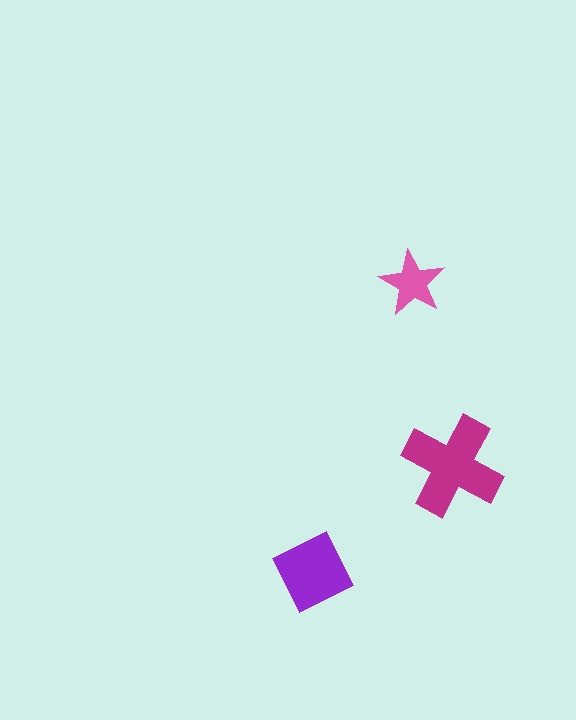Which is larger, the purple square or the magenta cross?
The magenta cross.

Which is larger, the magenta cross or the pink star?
The magenta cross.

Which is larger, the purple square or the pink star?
The purple square.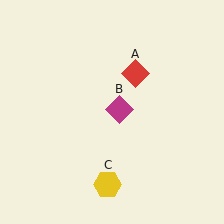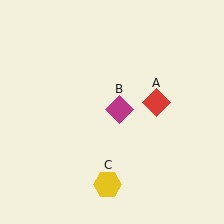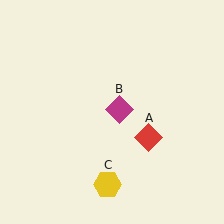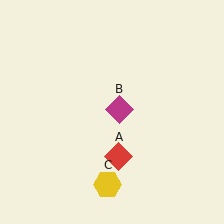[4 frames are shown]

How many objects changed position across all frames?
1 object changed position: red diamond (object A).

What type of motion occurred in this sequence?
The red diamond (object A) rotated clockwise around the center of the scene.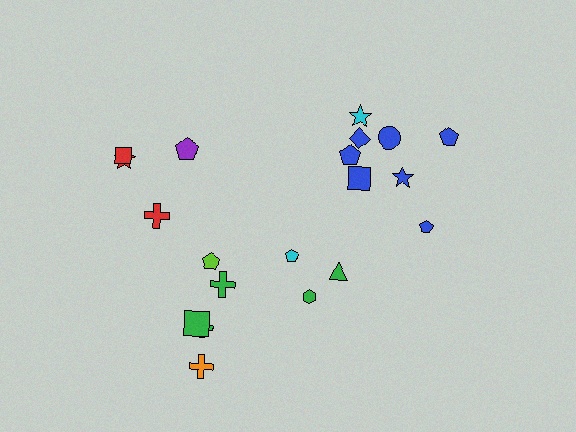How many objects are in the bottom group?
There are 8 objects.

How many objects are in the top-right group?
There are 8 objects.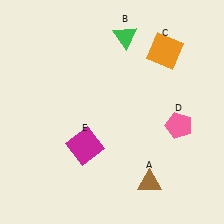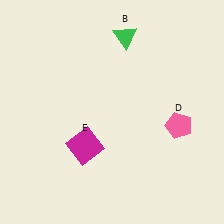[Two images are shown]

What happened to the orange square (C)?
The orange square (C) was removed in Image 2. It was in the top-right area of Image 1.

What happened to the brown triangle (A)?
The brown triangle (A) was removed in Image 2. It was in the bottom-right area of Image 1.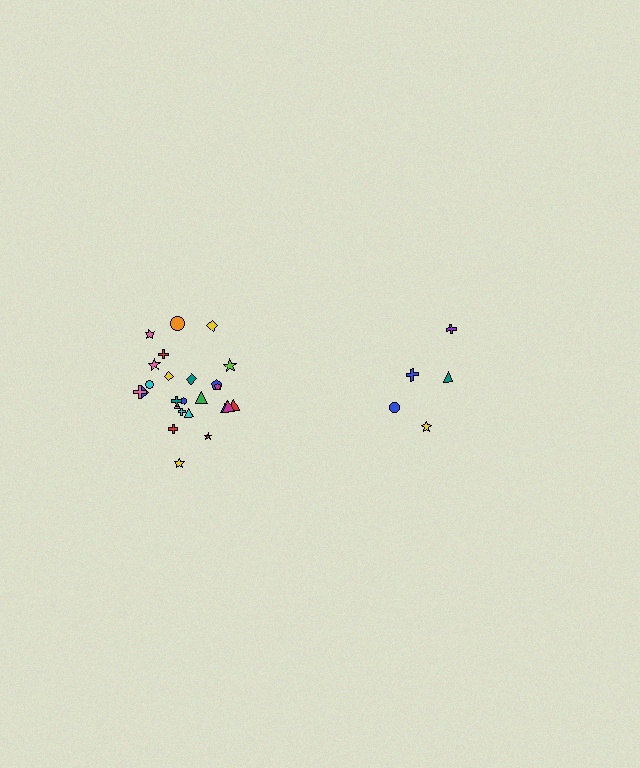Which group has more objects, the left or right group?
The left group.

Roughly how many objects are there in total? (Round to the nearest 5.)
Roughly 30 objects in total.